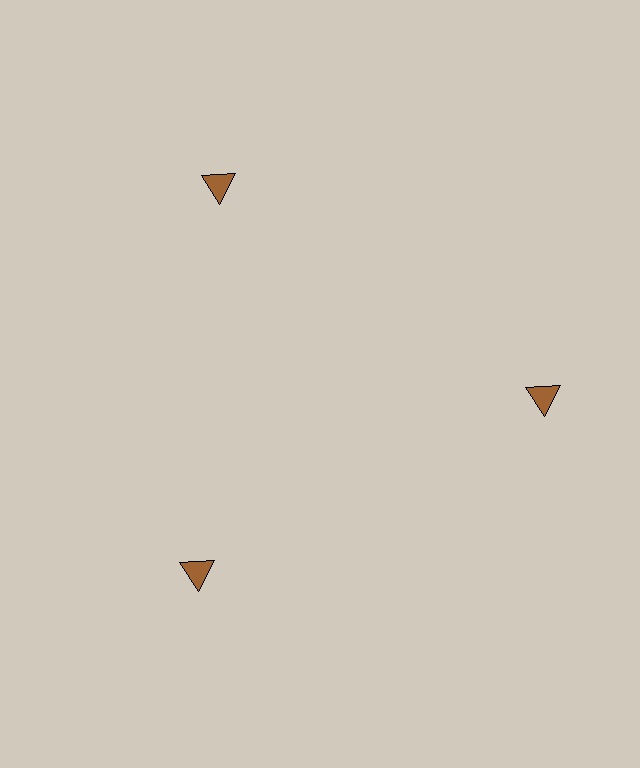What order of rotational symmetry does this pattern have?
This pattern has 3-fold rotational symmetry.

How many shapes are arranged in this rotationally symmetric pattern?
There are 3 shapes, arranged in 3 groups of 1.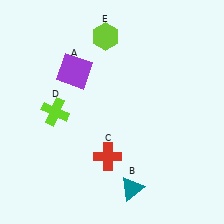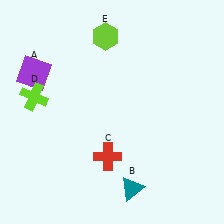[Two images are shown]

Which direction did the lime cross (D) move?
The lime cross (D) moved left.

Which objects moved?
The objects that moved are: the purple square (A), the lime cross (D).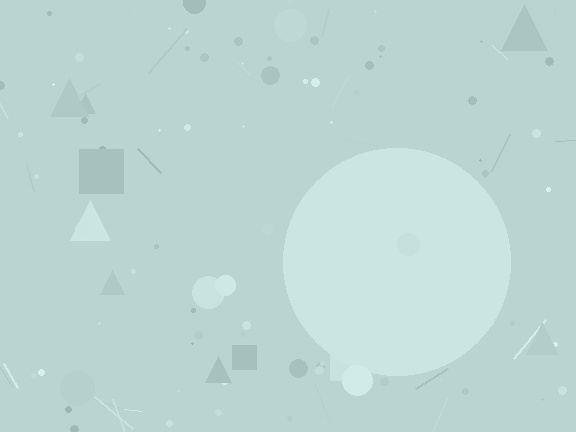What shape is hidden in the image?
A circle is hidden in the image.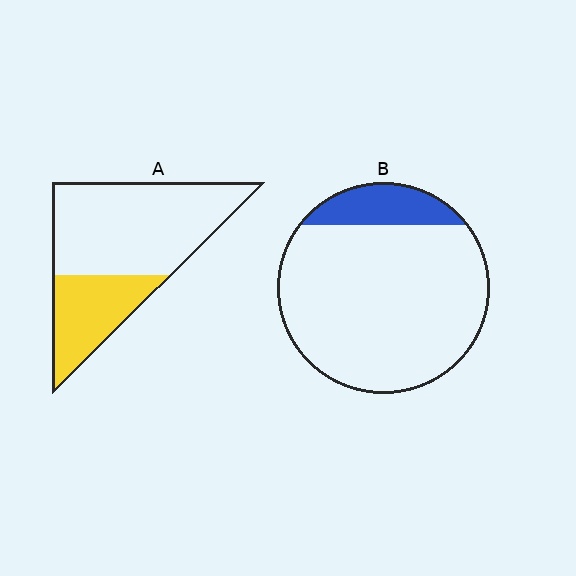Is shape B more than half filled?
No.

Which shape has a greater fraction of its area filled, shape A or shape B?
Shape A.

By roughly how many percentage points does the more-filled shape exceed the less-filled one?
By roughly 15 percentage points (A over B).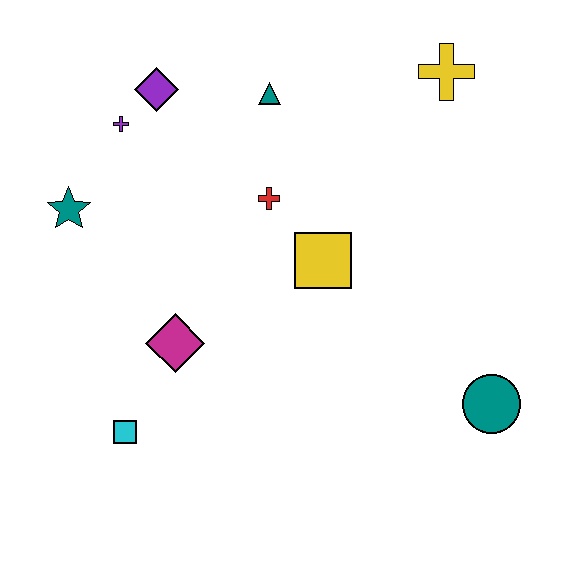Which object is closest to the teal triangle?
The red cross is closest to the teal triangle.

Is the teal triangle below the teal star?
No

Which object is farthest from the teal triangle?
The teal circle is farthest from the teal triangle.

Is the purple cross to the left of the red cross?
Yes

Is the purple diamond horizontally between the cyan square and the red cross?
Yes